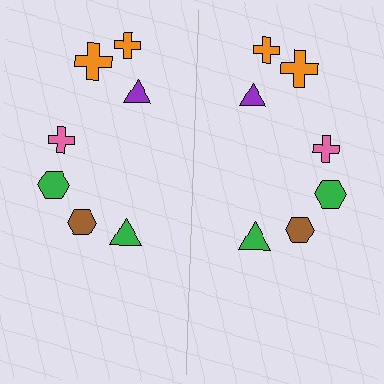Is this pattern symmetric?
Yes, this pattern has bilateral (reflection) symmetry.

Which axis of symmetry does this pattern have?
The pattern has a vertical axis of symmetry running through the center of the image.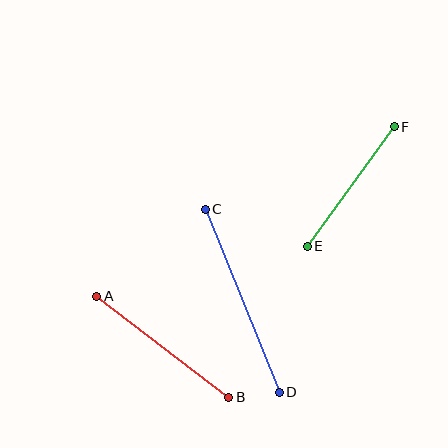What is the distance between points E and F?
The distance is approximately 148 pixels.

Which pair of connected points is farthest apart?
Points C and D are farthest apart.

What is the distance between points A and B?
The distance is approximately 166 pixels.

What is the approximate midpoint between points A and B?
The midpoint is at approximately (163, 347) pixels.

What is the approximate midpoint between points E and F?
The midpoint is at approximately (351, 186) pixels.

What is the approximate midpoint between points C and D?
The midpoint is at approximately (242, 301) pixels.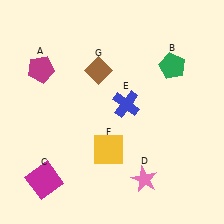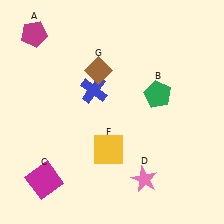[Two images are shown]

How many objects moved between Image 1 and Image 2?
3 objects moved between the two images.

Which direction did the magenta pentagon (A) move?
The magenta pentagon (A) moved up.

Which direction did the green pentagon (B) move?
The green pentagon (B) moved down.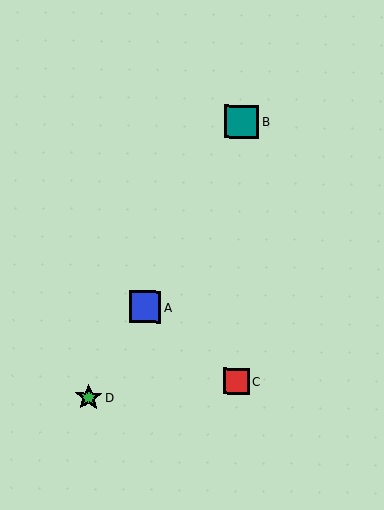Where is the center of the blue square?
The center of the blue square is at (145, 307).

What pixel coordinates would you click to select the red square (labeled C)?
Click at (237, 381) to select the red square C.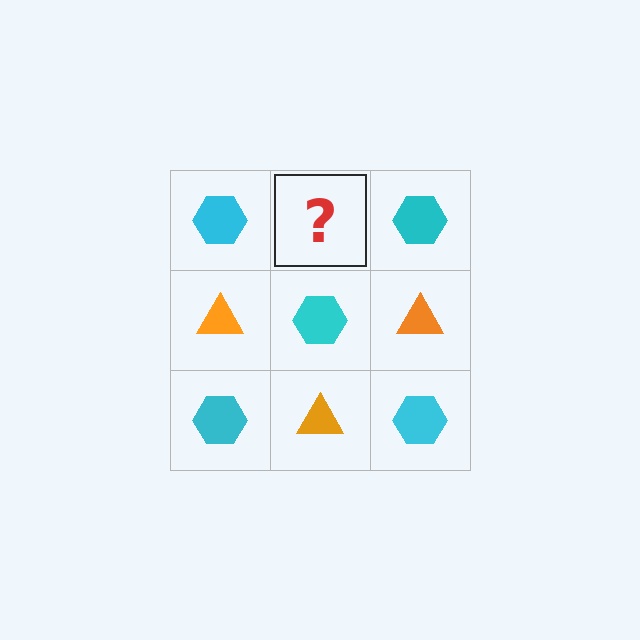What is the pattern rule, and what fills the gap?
The rule is that it alternates cyan hexagon and orange triangle in a checkerboard pattern. The gap should be filled with an orange triangle.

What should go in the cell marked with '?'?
The missing cell should contain an orange triangle.